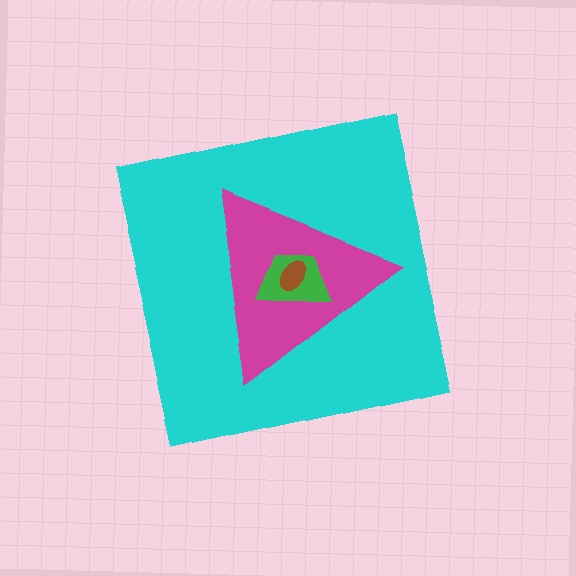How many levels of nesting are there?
4.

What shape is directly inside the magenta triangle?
The green trapezoid.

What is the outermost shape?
The cyan square.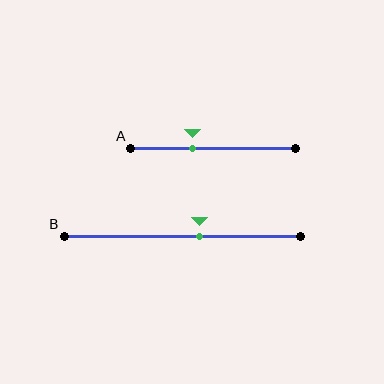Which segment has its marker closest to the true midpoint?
Segment B has its marker closest to the true midpoint.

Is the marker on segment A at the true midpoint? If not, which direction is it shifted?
No, the marker on segment A is shifted to the left by about 13% of the segment length.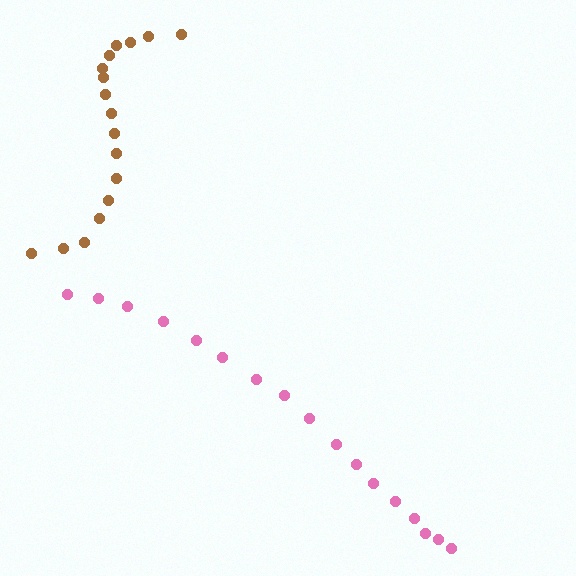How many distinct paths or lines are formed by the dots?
There are 2 distinct paths.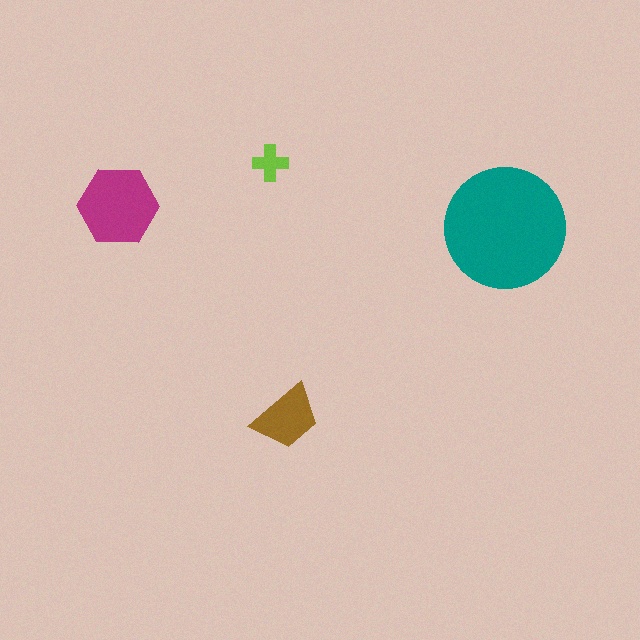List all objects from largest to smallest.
The teal circle, the magenta hexagon, the brown trapezoid, the lime cross.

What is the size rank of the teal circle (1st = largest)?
1st.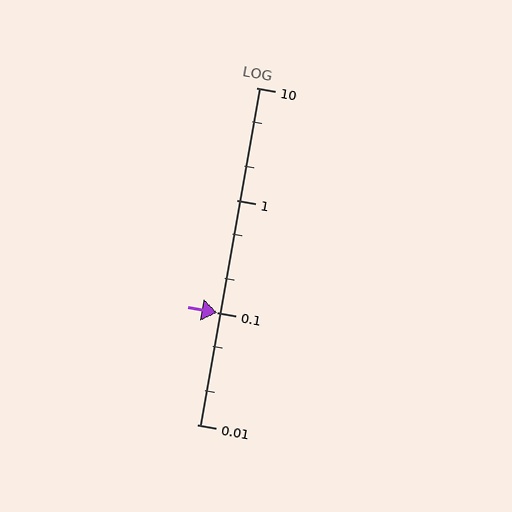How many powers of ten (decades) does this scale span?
The scale spans 3 decades, from 0.01 to 10.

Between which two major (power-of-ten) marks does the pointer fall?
The pointer is between 0.1 and 1.